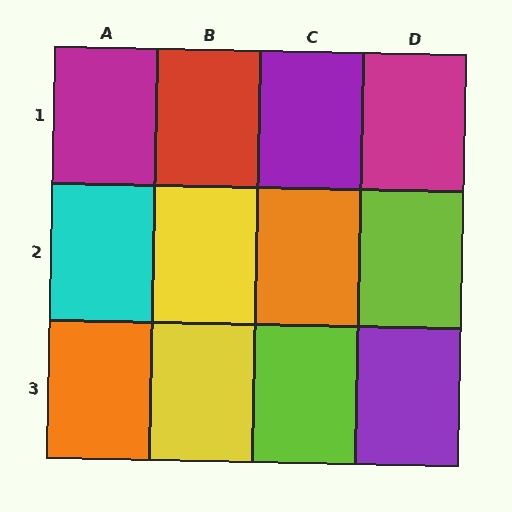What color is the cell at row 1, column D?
Magenta.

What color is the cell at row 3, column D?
Purple.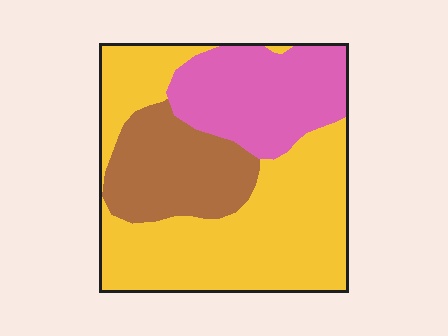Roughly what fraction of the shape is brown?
Brown takes up about one fifth (1/5) of the shape.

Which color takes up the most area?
Yellow, at roughly 55%.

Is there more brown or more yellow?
Yellow.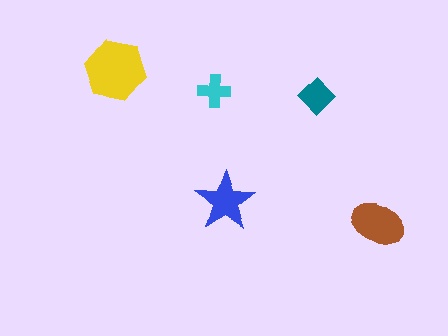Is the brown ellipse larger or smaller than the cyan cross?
Larger.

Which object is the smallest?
The cyan cross.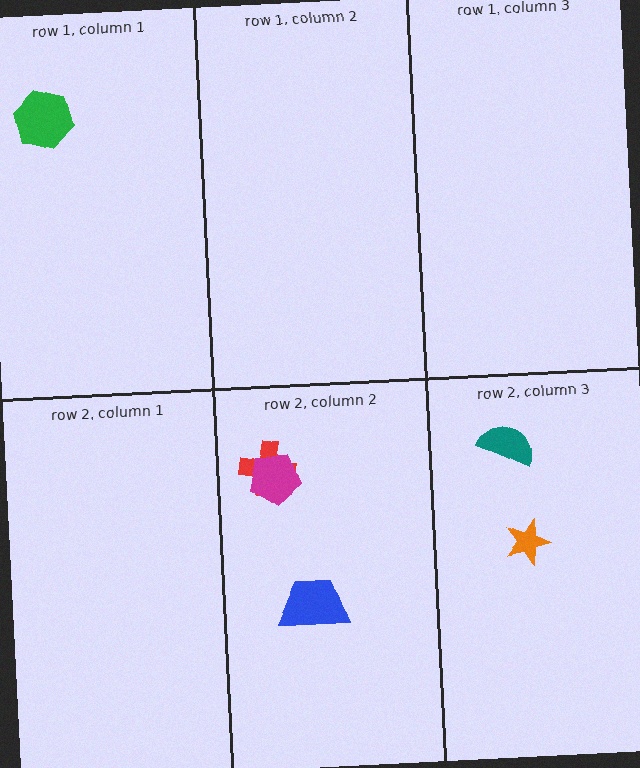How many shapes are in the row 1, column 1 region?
1.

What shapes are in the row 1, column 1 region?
The green hexagon.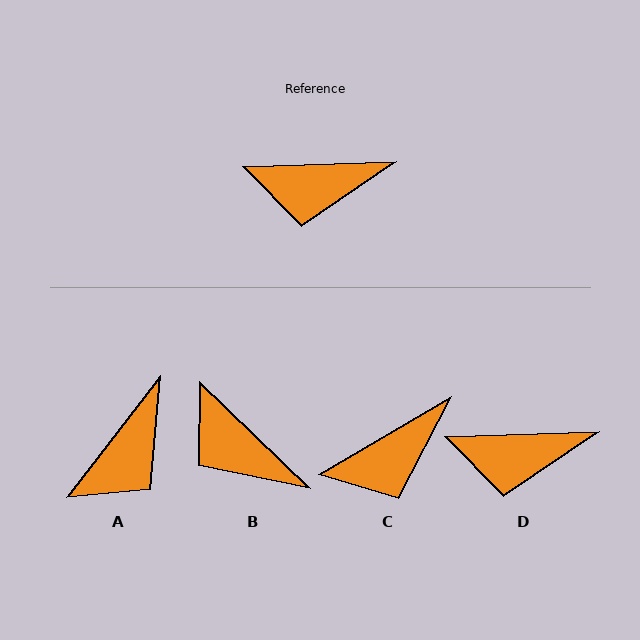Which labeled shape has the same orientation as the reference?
D.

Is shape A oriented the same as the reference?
No, it is off by about 51 degrees.